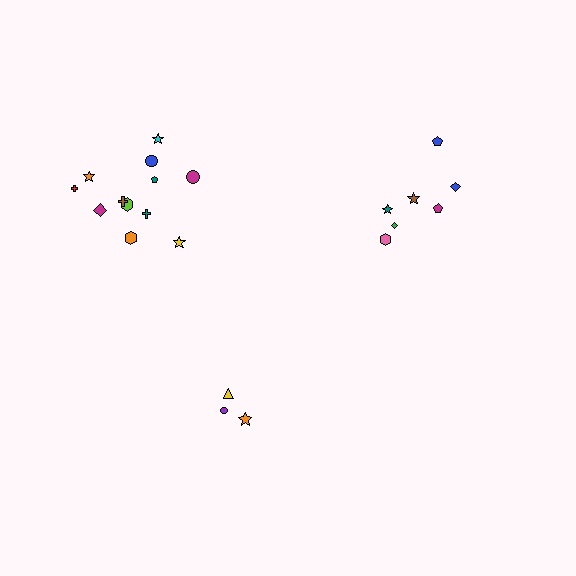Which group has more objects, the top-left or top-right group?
The top-left group.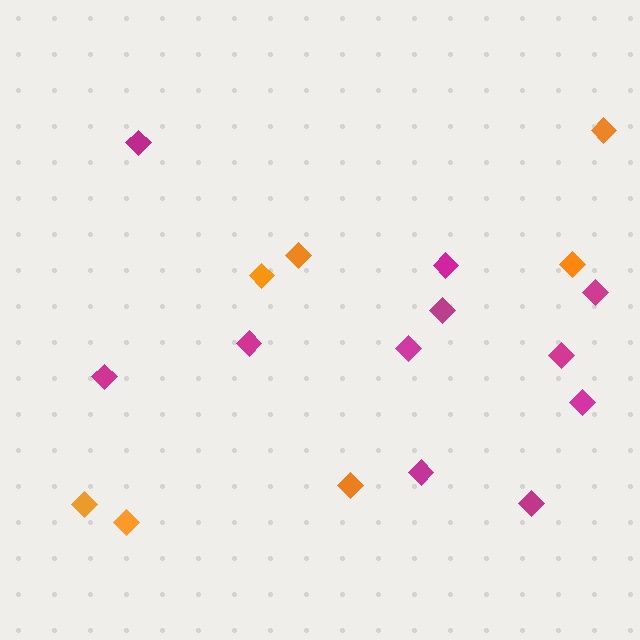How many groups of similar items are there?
There are 2 groups: one group of magenta diamonds (11) and one group of orange diamonds (7).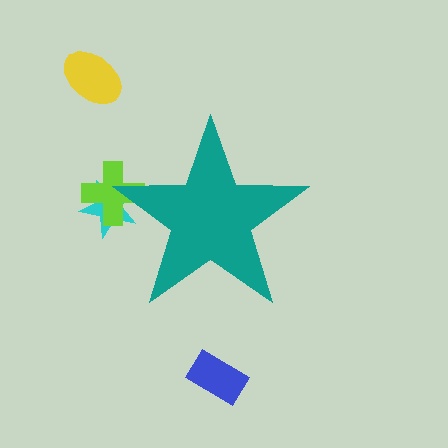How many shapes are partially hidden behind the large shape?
2 shapes are partially hidden.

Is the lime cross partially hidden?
Yes, the lime cross is partially hidden behind the teal star.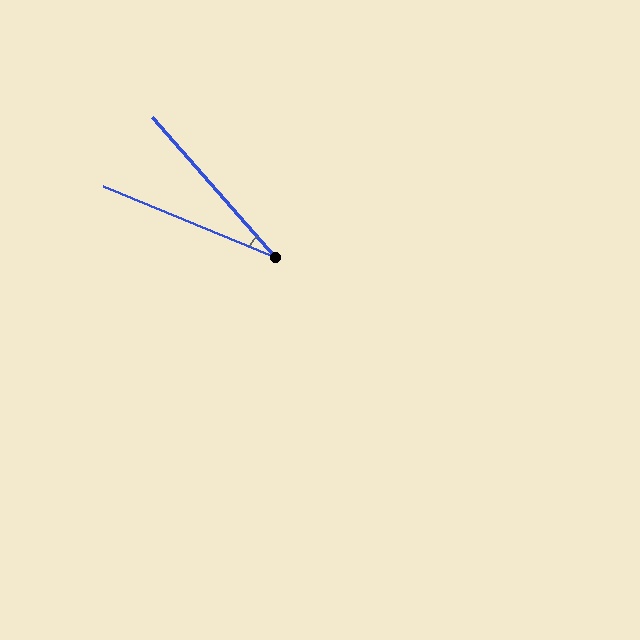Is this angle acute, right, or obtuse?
It is acute.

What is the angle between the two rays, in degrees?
Approximately 26 degrees.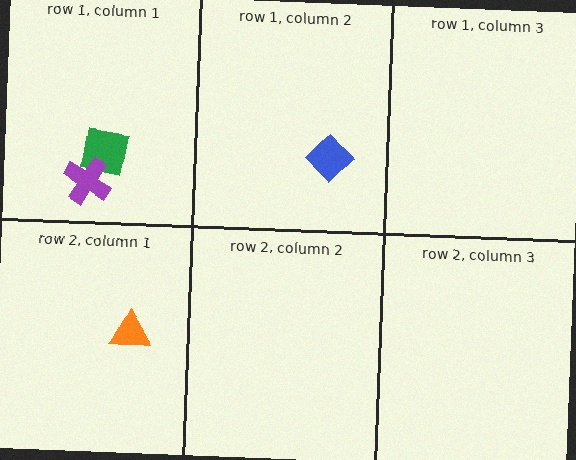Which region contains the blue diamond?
The row 1, column 2 region.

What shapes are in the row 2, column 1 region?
The orange triangle.